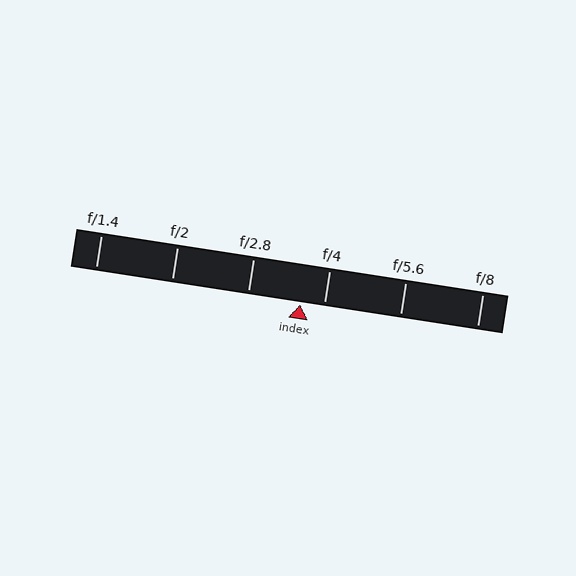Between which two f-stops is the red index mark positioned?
The index mark is between f/2.8 and f/4.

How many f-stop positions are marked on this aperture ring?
There are 6 f-stop positions marked.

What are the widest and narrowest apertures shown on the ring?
The widest aperture shown is f/1.4 and the narrowest is f/8.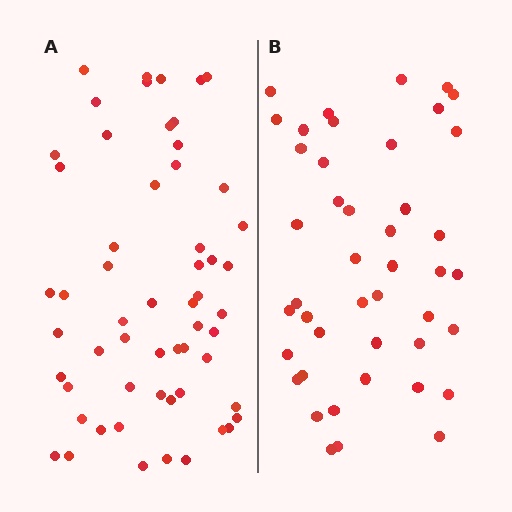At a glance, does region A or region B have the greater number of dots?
Region A (the left region) has more dots.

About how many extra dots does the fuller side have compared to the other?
Region A has approximately 15 more dots than region B.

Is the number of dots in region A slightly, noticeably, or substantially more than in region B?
Region A has noticeably more, but not dramatically so. The ratio is roughly 1.3 to 1.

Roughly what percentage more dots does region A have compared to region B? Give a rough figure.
About 30% more.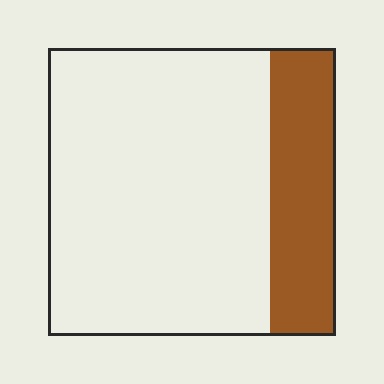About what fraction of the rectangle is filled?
About one quarter (1/4).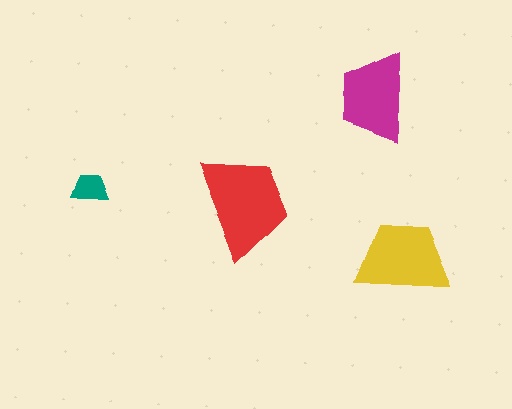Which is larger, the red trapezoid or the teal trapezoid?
The red one.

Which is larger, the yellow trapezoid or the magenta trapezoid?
The yellow one.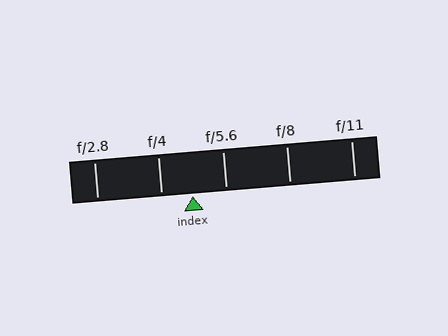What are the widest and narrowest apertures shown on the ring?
The widest aperture shown is f/2.8 and the narrowest is f/11.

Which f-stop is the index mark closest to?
The index mark is closest to f/4.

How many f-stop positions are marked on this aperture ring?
There are 5 f-stop positions marked.